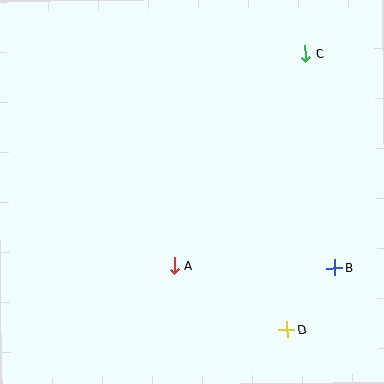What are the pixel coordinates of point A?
Point A is at (174, 266).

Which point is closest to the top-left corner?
Point C is closest to the top-left corner.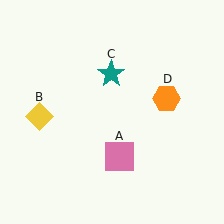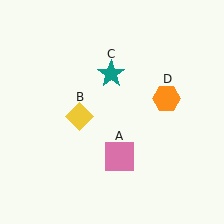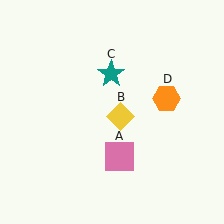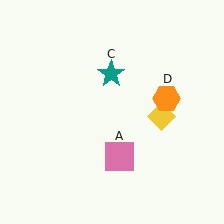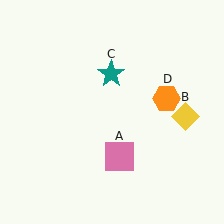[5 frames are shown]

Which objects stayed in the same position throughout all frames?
Pink square (object A) and teal star (object C) and orange hexagon (object D) remained stationary.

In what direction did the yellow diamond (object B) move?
The yellow diamond (object B) moved right.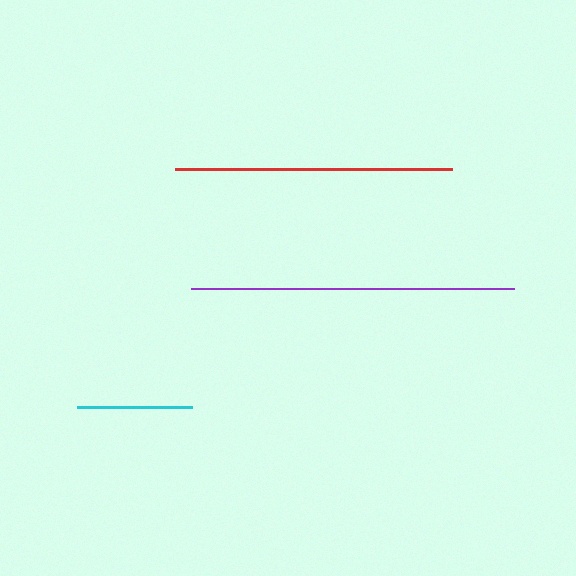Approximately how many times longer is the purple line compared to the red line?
The purple line is approximately 1.2 times the length of the red line.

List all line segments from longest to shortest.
From longest to shortest: purple, red, cyan.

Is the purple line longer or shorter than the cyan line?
The purple line is longer than the cyan line.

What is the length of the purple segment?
The purple segment is approximately 323 pixels long.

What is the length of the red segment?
The red segment is approximately 277 pixels long.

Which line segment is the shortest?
The cyan line is the shortest at approximately 114 pixels.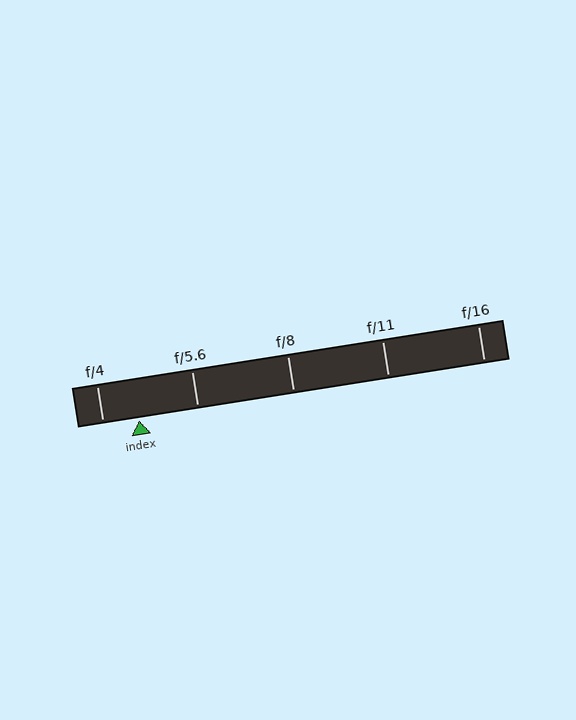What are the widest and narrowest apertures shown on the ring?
The widest aperture shown is f/4 and the narrowest is f/16.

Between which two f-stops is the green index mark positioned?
The index mark is between f/4 and f/5.6.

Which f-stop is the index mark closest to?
The index mark is closest to f/4.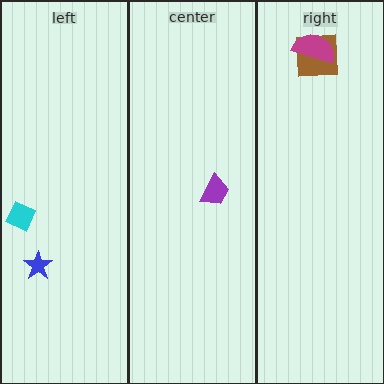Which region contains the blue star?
The left region.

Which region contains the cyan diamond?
The left region.